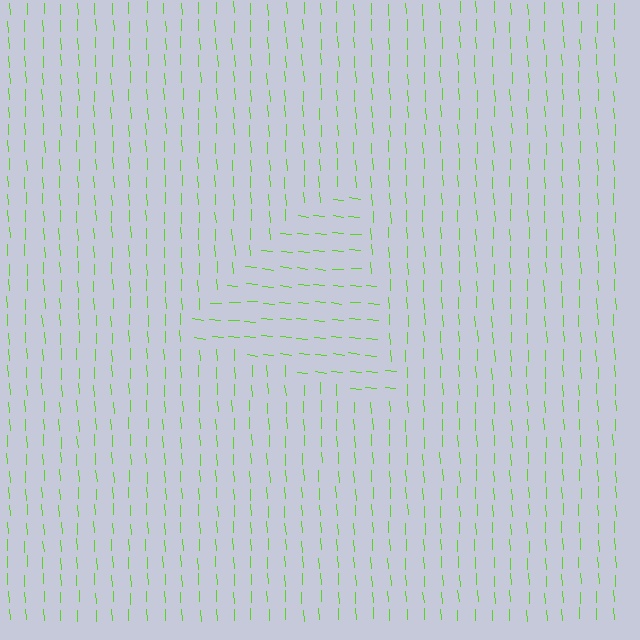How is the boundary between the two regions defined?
The boundary is defined purely by a change in line orientation (approximately 81 degrees difference). All lines are the same color and thickness.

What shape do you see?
I see a triangle.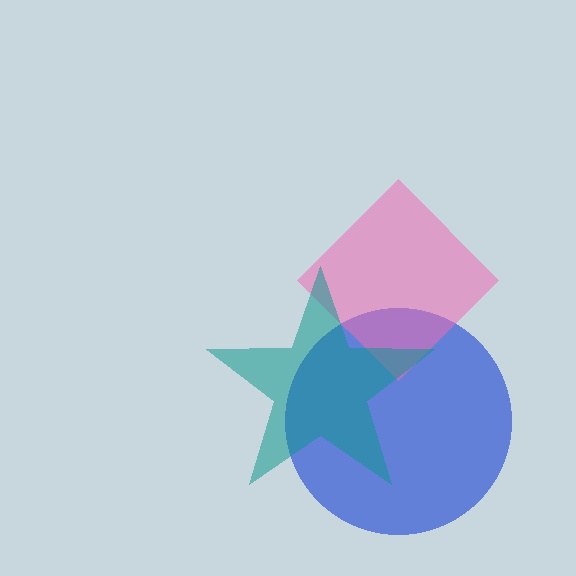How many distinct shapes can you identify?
There are 3 distinct shapes: a blue circle, a pink diamond, a teal star.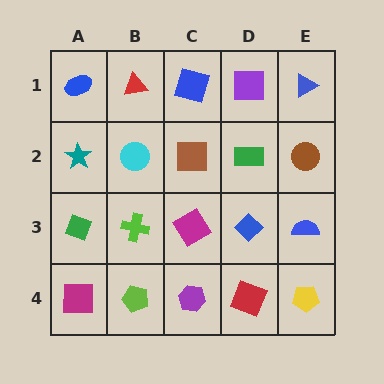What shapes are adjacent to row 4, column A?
A green diamond (row 3, column A), a lime pentagon (row 4, column B).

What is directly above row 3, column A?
A teal star.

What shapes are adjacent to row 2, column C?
A blue square (row 1, column C), a magenta diamond (row 3, column C), a cyan circle (row 2, column B), a green rectangle (row 2, column D).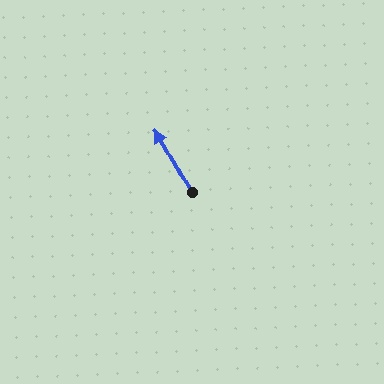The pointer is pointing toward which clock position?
Roughly 11 o'clock.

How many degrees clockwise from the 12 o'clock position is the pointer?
Approximately 330 degrees.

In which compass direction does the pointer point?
Northwest.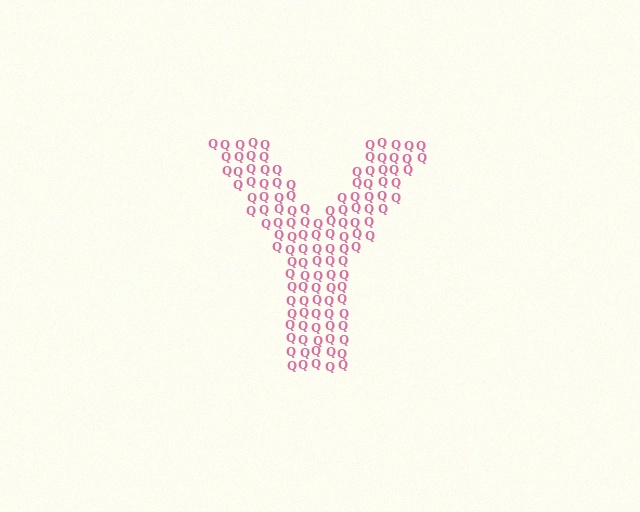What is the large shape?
The large shape is the letter Y.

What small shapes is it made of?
It is made of small letter Q's.